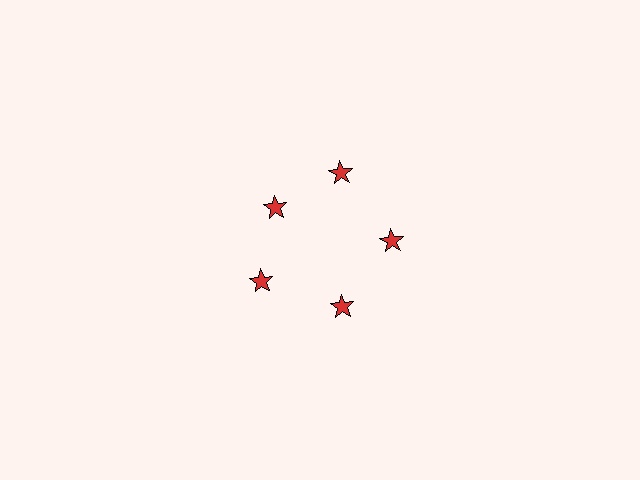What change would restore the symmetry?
The symmetry would be restored by moving it outward, back onto the ring so that all 5 stars sit at equal angles and equal distance from the center.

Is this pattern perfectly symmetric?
No. The 5 red stars are arranged in a ring, but one element near the 10 o'clock position is pulled inward toward the center, breaking the 5-fold rotational symmetry.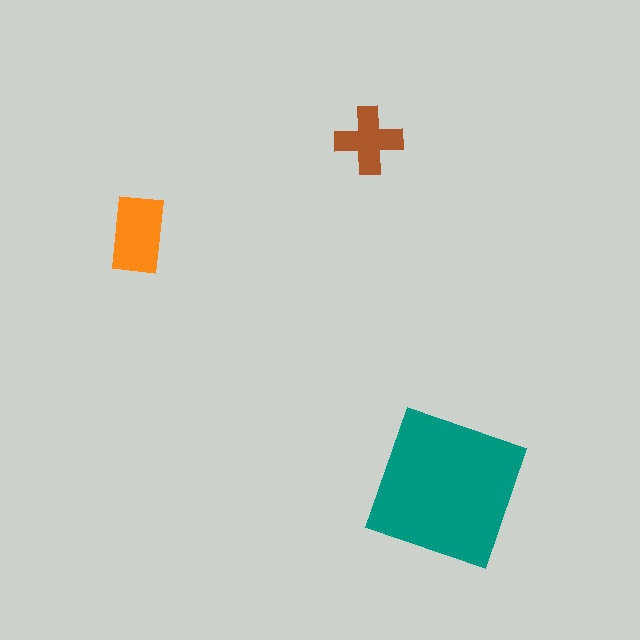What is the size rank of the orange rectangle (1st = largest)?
2nd.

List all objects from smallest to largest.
The brown cross, the orange rectangle, the teal square.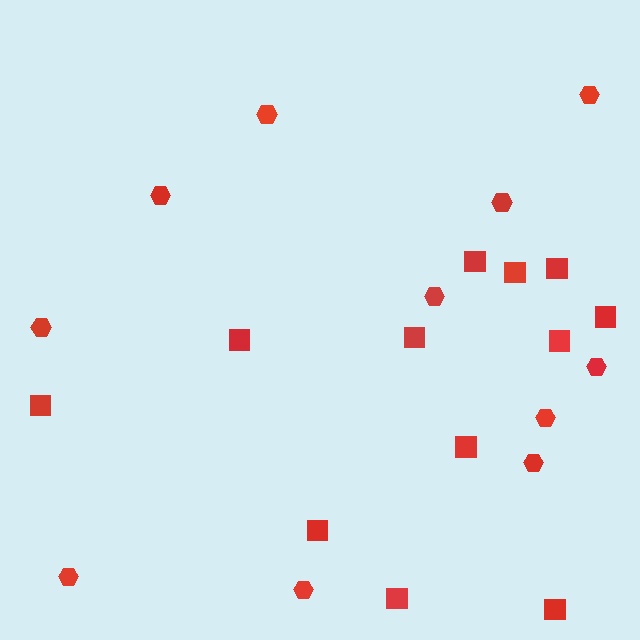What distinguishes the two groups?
There are 2 groups: one group of hexagons (11) and one group of squares (12).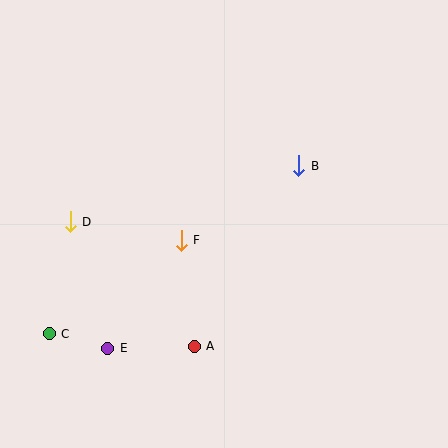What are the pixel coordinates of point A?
Point A is at (194, 346).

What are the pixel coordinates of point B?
Point B is at (299, 166).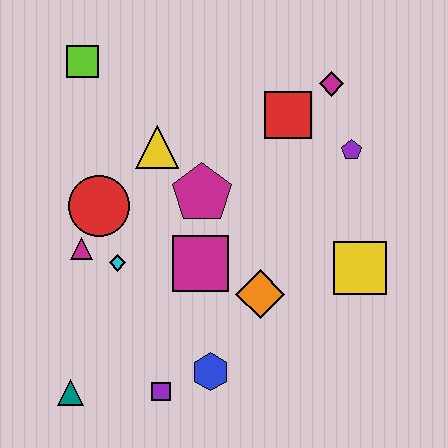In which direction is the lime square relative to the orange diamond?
The lime square is above the orange diamond.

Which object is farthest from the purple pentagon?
The teal triangle is farthest from the purple pentagon.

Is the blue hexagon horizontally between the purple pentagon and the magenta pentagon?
Yes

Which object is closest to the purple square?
The blue hexagon is closest to the purple square.